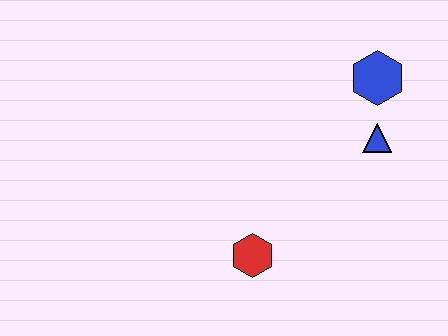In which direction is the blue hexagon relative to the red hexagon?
The blue hexagon is above the red hexagon.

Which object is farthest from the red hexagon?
The blue hexagon is farthest from the red hexagon.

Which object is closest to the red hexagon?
The blue triangle is closest to the red hexagon.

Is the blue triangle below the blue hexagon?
Yes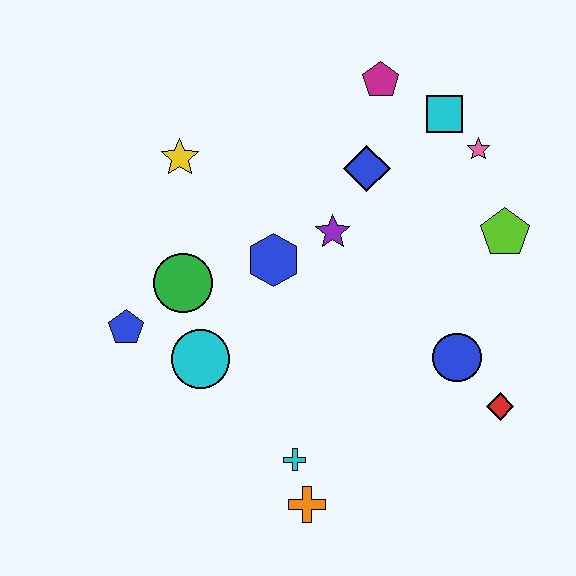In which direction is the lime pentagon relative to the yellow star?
The lime pentagon is to the right of the yellow star.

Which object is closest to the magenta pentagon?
The cyan square is closest to the magenta pentagon.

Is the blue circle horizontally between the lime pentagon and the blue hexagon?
Yes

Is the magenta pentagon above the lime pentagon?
Yes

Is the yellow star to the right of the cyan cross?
No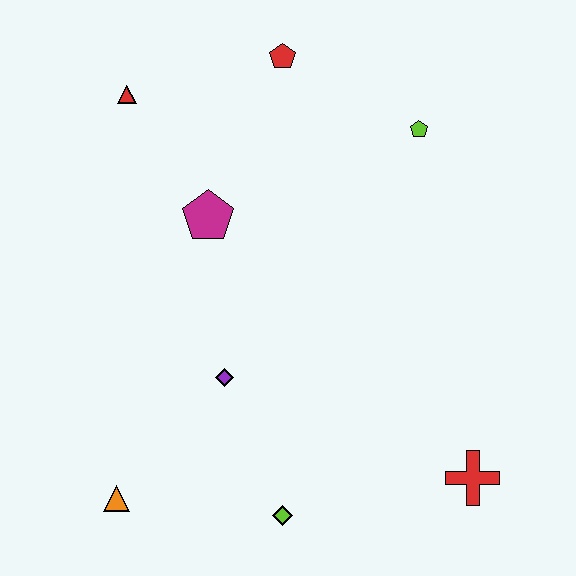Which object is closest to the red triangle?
The magenta pentagon is closest to the red triangle.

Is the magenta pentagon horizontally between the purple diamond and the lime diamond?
No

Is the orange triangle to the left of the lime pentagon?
Yes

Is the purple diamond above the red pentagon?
No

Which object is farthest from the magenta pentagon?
The red cross is farthest from the magenta pentagon.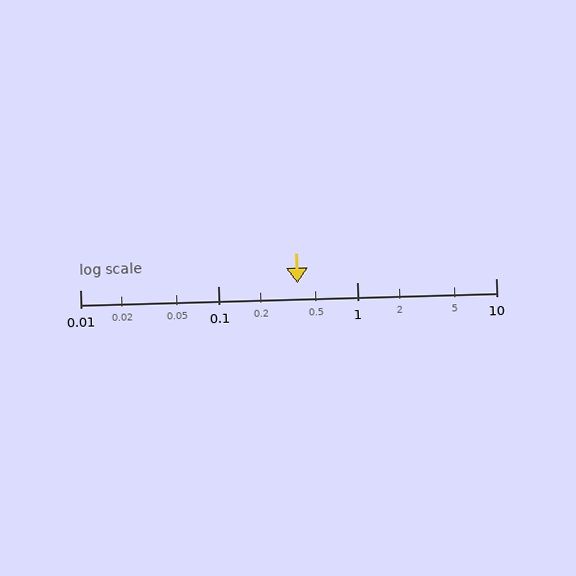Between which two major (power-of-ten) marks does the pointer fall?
The pointer is between 0.1 and 1.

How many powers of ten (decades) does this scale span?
The scale spans 3 decades, from 0.01 to 10.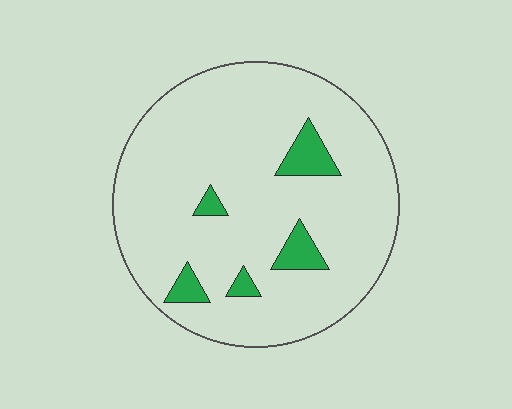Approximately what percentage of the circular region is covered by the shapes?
Approximately 10%.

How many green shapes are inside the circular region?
5.